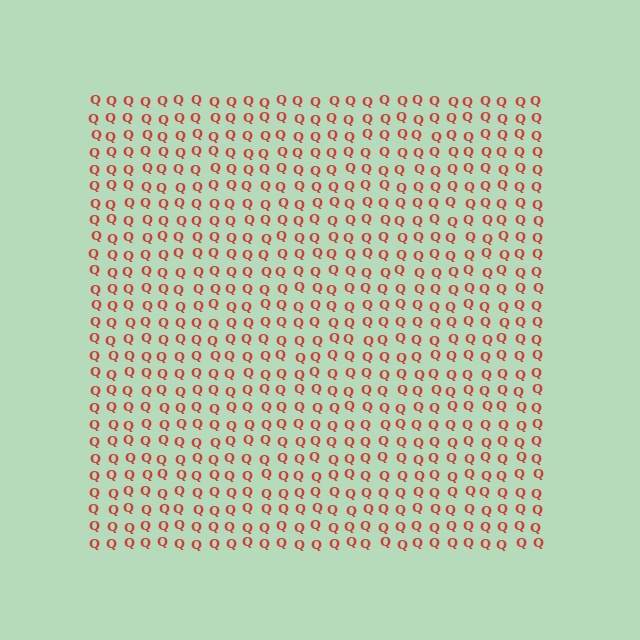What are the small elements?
The small elements are letter Q's.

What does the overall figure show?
The overall figure shows a square.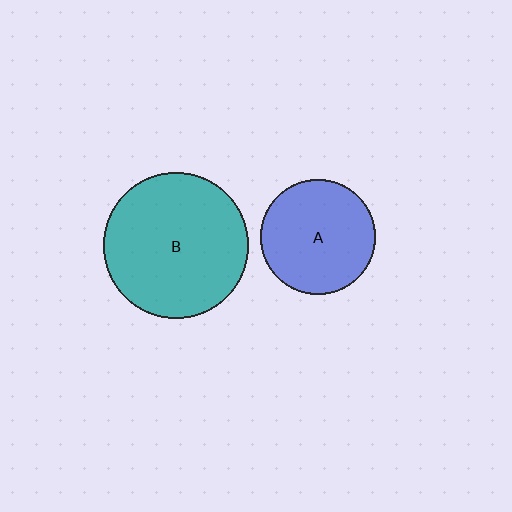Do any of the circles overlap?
No, none of the circles overlap.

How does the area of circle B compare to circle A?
Approximately 1.6 times.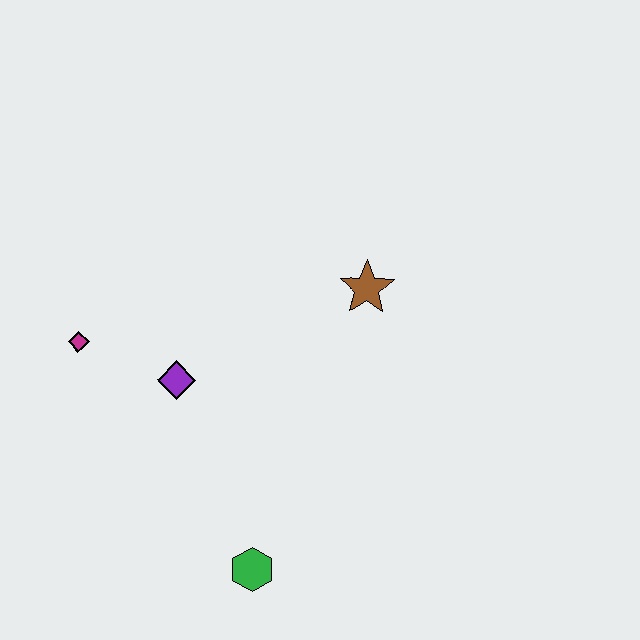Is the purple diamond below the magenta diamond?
Yes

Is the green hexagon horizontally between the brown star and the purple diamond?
Yes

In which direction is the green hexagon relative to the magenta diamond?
The green hexagon is below the magenta diamond.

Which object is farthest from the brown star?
The green hexagon is farthest from the brown star.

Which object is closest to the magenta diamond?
The purple diamond is closest to the magenta diamond.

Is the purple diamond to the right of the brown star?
No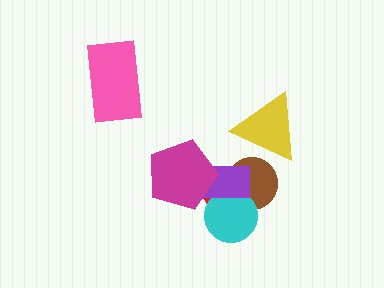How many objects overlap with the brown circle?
4 objects overlap with the brown circle.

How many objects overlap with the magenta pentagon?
2 objects overlap with the magenta pentagon.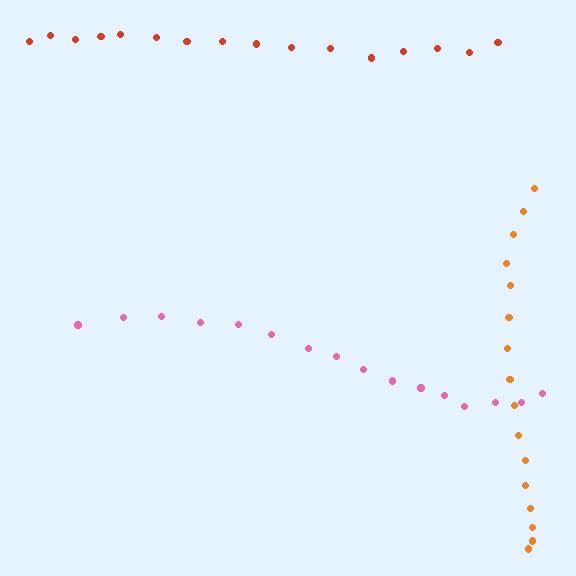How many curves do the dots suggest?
There are 3 distinct paths.